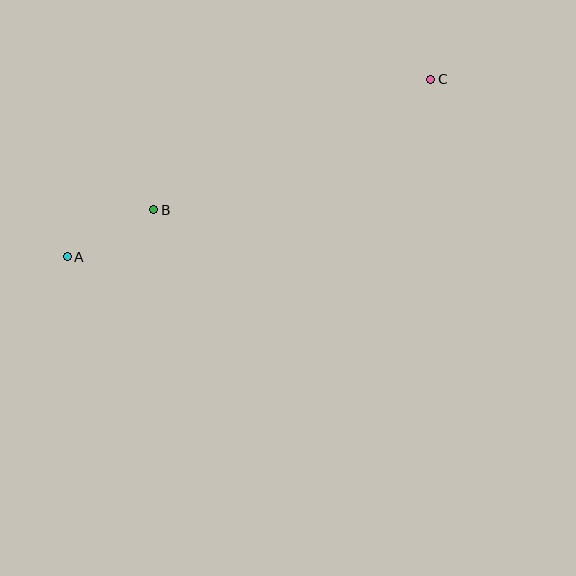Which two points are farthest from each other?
Points A and C are farthest from each other.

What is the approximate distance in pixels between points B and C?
The distance between B and C is approximately 306 pixels.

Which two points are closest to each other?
Points A and B are closest to each other.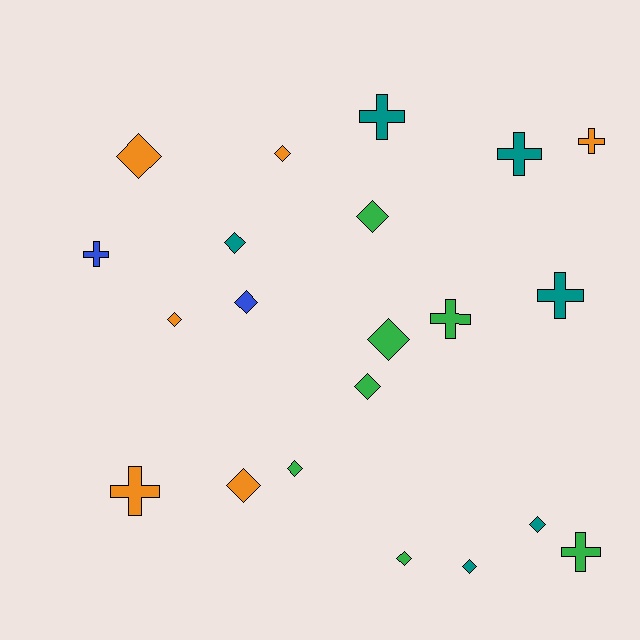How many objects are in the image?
There are 21 objects.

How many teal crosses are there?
There are 3 teal crosses.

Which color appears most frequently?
Green, with 7 objects.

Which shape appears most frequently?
Diamond, with 13 objects.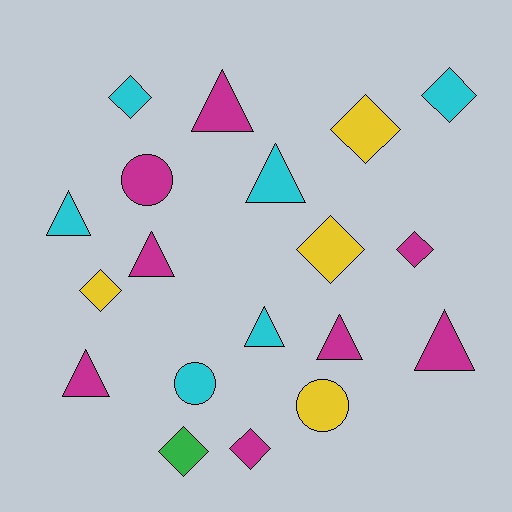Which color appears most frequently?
Magenta, with 8 objects.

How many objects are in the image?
There are 19 objects.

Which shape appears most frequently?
Diamond, with 8 objects.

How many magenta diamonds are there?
There are 2 magenta diamonds.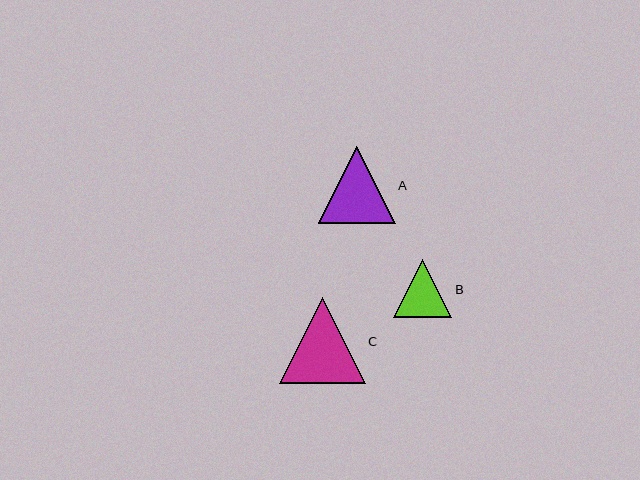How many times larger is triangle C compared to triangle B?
Triangle C is approximately 1.5 times the size of triangle B.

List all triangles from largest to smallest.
From largest to smallest: C, A, B.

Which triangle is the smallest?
Triangle B is the smallest with a size of approximately 58 pixels.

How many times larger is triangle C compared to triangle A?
Triangle C is approximately 1.1 times the size of triangle A.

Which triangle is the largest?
Triangle C is the largest with a size of approximately 86 pixels.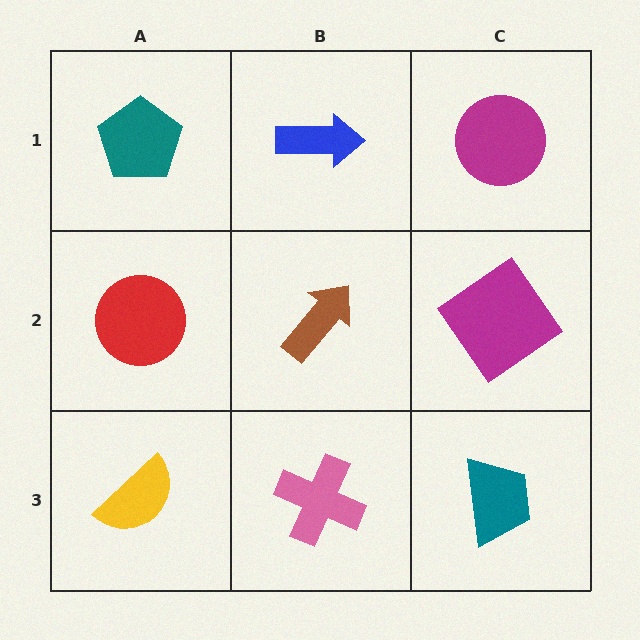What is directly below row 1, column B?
A brown arrow.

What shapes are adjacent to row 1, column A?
A red circle (row 2, column A), a blue arrow (row 1, column B).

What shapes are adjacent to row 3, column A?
A red circle (row 2, column A), a pink cross (row 3, column B).